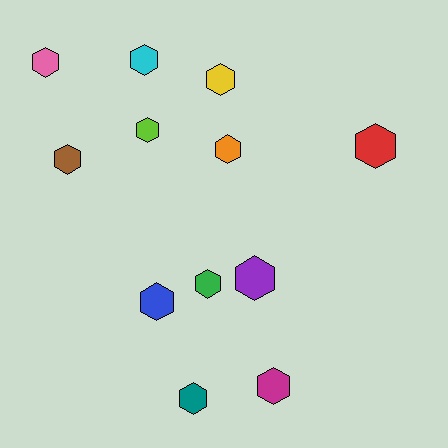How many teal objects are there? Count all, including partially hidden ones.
There is 1 teal object.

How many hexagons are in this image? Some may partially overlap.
There are 12 hexagons.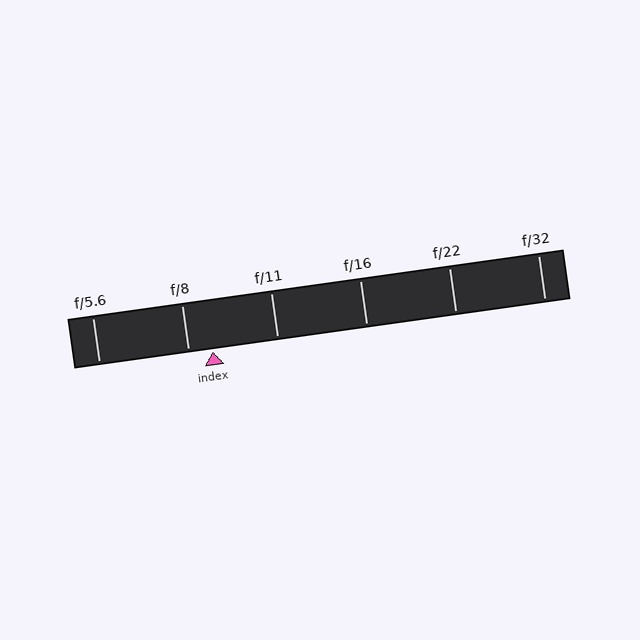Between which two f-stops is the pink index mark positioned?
The index mark is between f/8 and f/11.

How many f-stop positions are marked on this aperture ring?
There are 6 f-stop positions marked.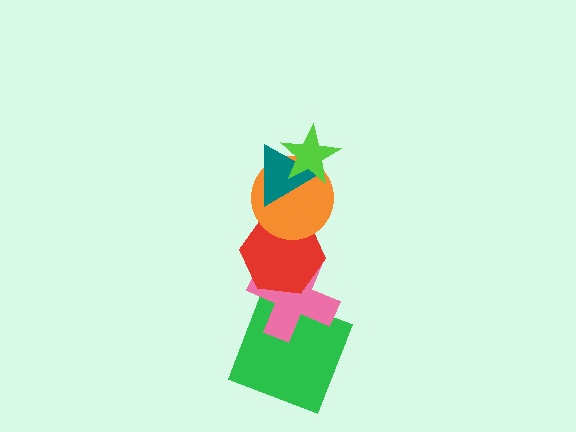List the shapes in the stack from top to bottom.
From top to bottom: the lime star, the teal triangle, the orange circle, the red hexagon, the pink cross, the green square.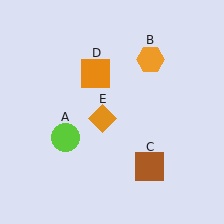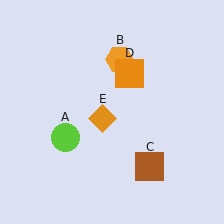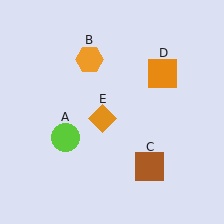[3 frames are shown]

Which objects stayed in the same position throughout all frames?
Lime circle (object A) and brown square (object C) and orange diamond (object E) remained stationary.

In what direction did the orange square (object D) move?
The orange square (object D) moved right.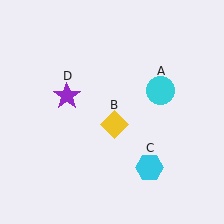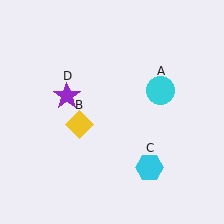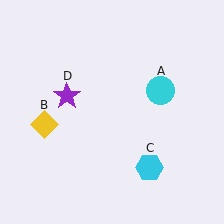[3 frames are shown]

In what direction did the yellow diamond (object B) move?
The yellow diamond (object B) moved left.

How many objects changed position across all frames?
1 object changed position: yellow diamond (object B).